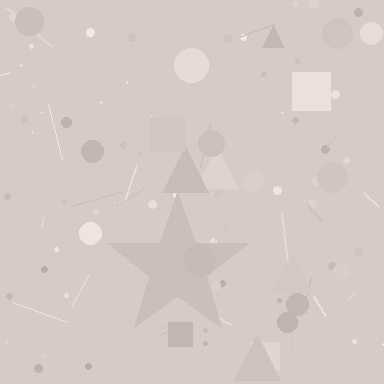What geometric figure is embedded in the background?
A star is embedded in the background.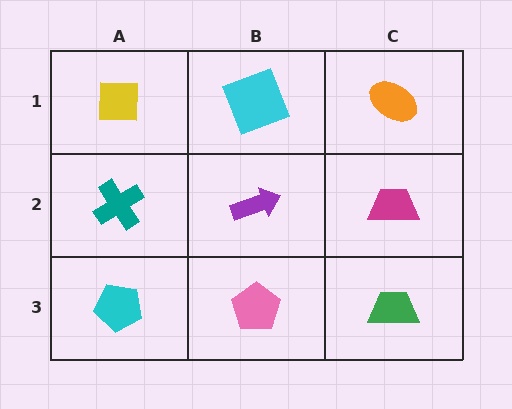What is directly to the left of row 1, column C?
A cyan square.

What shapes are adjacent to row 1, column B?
A purple arrow (row 2, column B), a yellow square (row 1, column A), an orange ellipse (row 1, column C).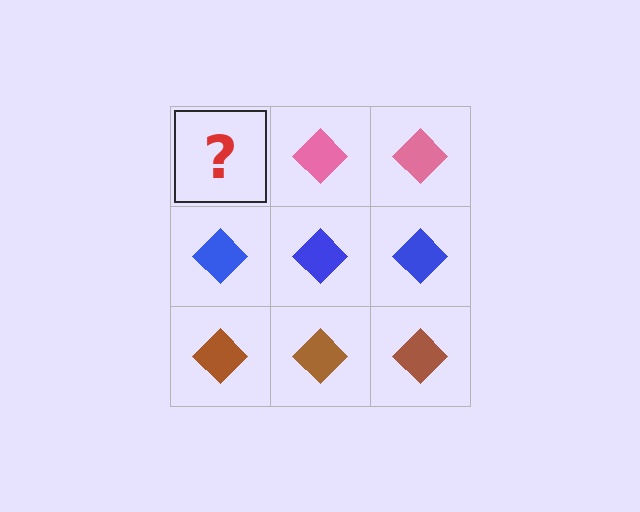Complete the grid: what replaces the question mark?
The question mark should be replaced with a pink diamond.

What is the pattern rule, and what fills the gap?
The rule is that each row has a consistent color. The gap should be filled with a pink diamond.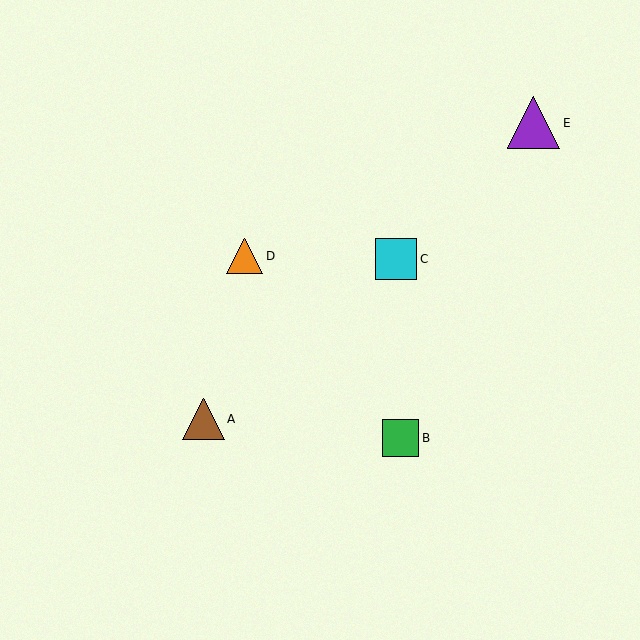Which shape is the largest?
The purple triangle (labeled E) is the largest.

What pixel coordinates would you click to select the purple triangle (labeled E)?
Click at (534, 123) to select the purple triangle E.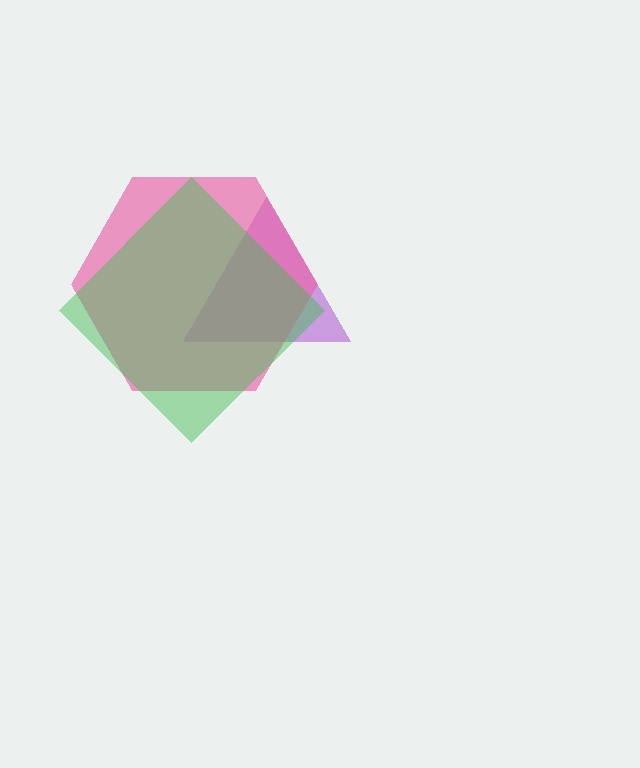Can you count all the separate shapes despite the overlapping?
Yes, there are 3 separate shapes.